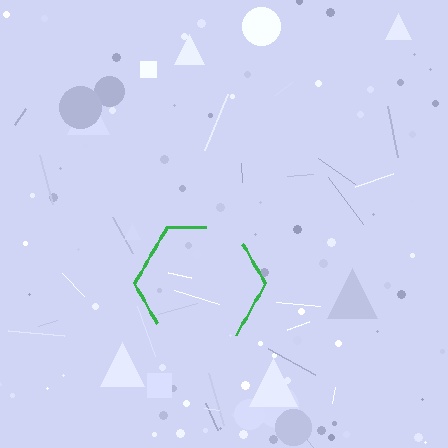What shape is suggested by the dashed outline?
The dashed outline suggests a hexagon.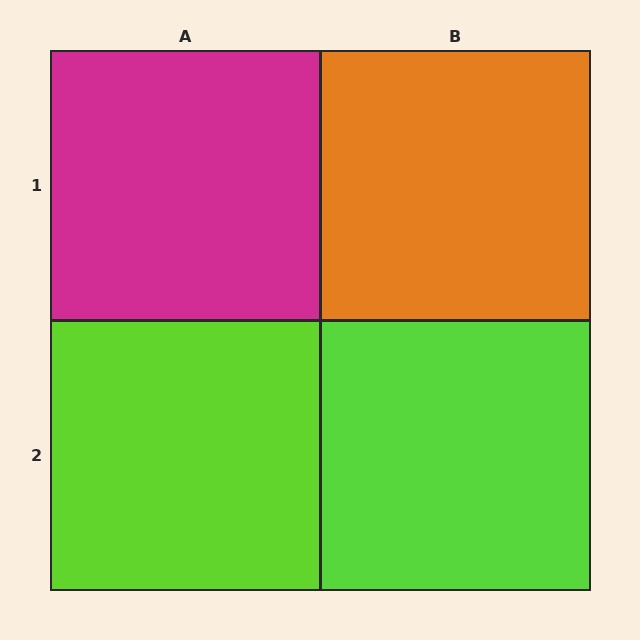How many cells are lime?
2 cells are lime.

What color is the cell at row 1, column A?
Magenta.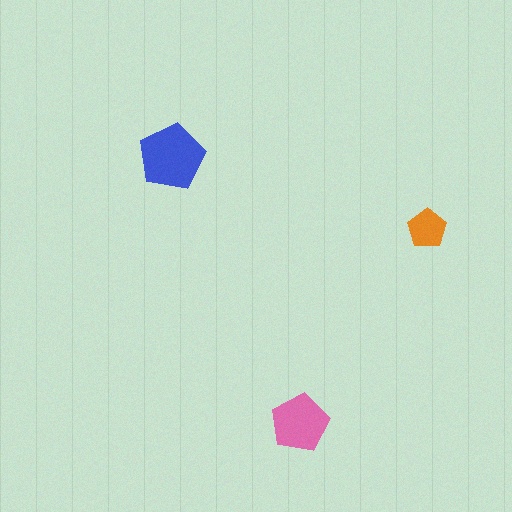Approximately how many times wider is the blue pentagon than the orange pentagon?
About 1.5 times wider.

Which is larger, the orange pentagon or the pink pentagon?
The pink one.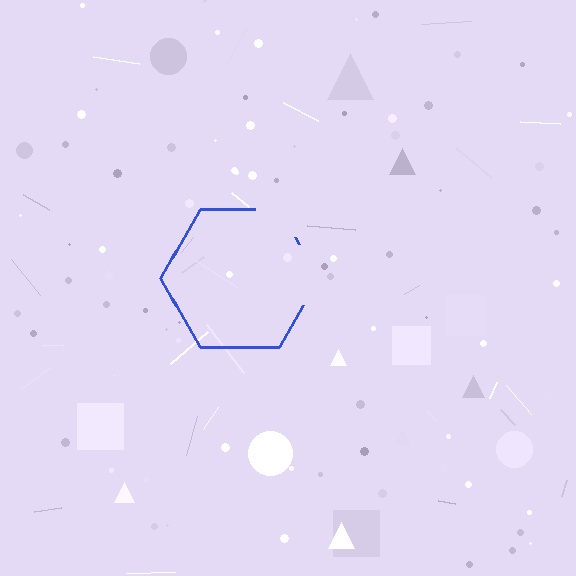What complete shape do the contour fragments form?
The contour fragments form a hexagon.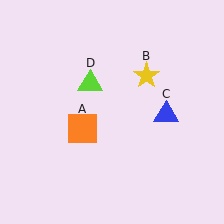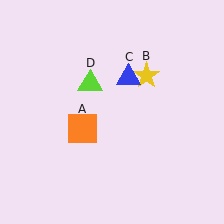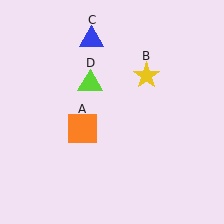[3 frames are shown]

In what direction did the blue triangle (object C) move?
The blue triangle (object C) moved up and to the left.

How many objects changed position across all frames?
1 object changed position: blue triangle (object C).